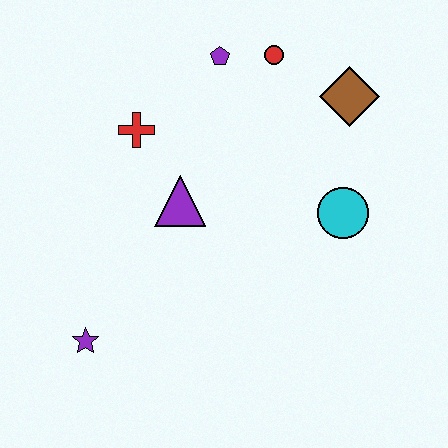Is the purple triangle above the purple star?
Yes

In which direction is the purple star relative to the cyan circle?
The purple star is to the left of the cyan circle.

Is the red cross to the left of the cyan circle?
Yes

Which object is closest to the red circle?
The purple pentagon is closest to the red circle.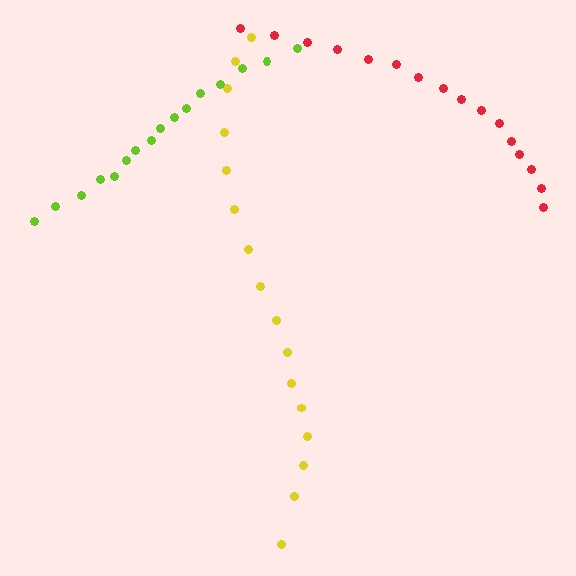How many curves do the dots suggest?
There are 3 distinct paths.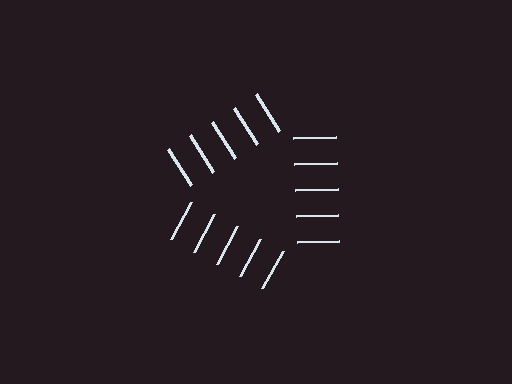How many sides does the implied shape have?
3 sides — the line-ends trace a triangle.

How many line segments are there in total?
15 — 5 along each of the 3 edges.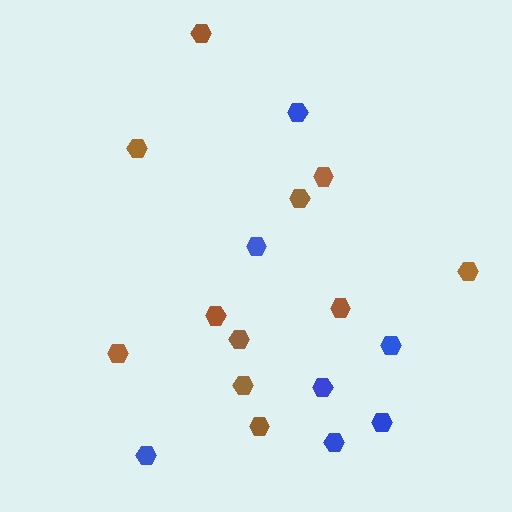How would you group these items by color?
There are 2 groups: one group of blue hexagons (7) and one group of brown hexagons (11).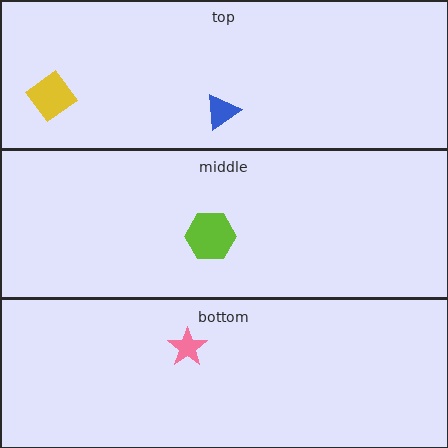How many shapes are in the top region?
2.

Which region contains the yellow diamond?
The top region.